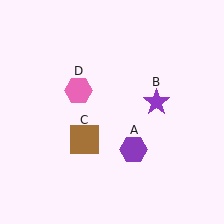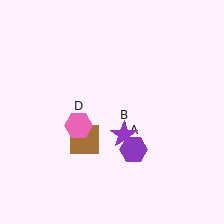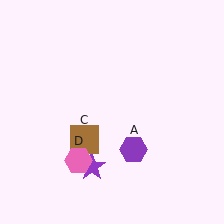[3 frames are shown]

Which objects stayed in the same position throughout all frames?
Purple hexagon (object A) and brown square (object C) remained stationary.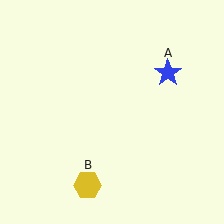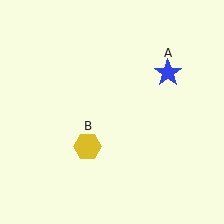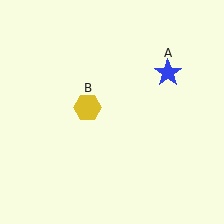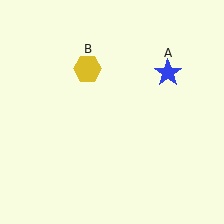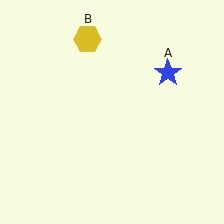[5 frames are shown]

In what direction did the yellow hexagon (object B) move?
The yellow hexagon (object B) moved up.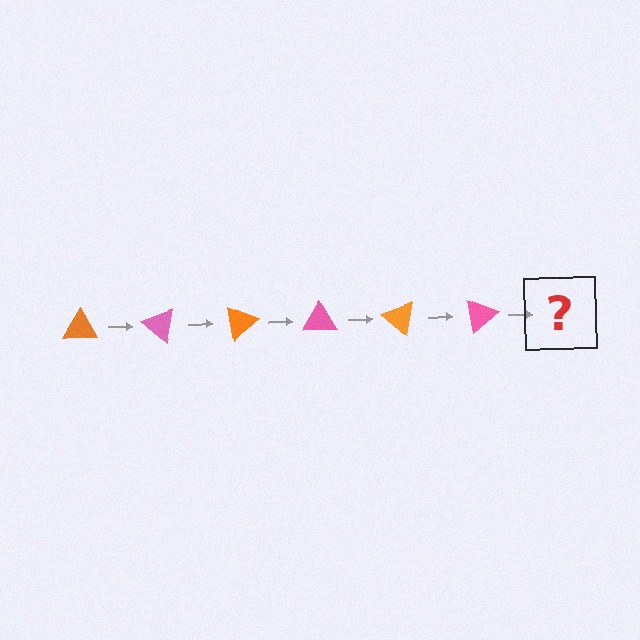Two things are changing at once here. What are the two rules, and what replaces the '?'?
The two rules are that it rotates 40 degrees each step and the color cycles through orange and pink. The '?' should be an orange triangle, rotated 240 degrees from the start.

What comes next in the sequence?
The next element should be an orange triangle, rotated 240 degrees from the start.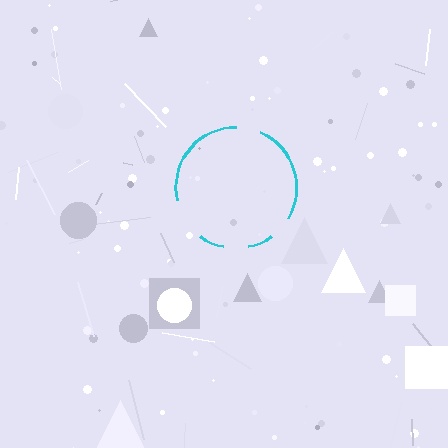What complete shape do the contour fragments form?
The contour fragments form a circle.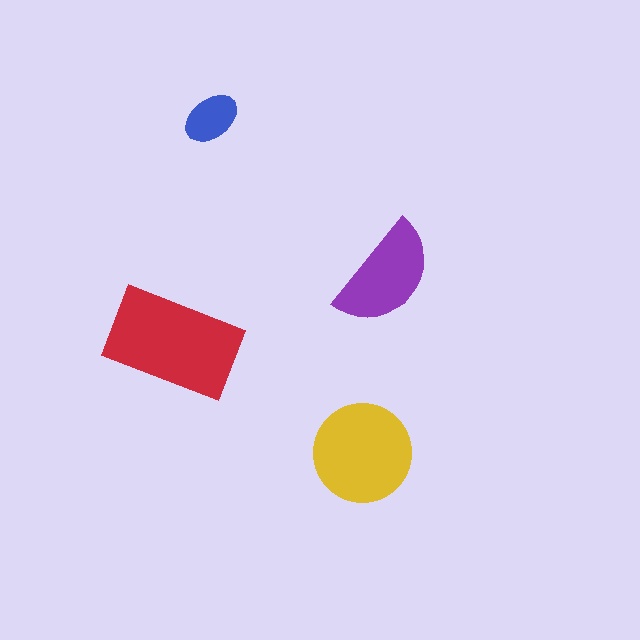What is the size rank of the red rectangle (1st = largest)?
1st.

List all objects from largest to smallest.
The red rectangle, the yellow circle, the purple semicircle, the blue ellipse.